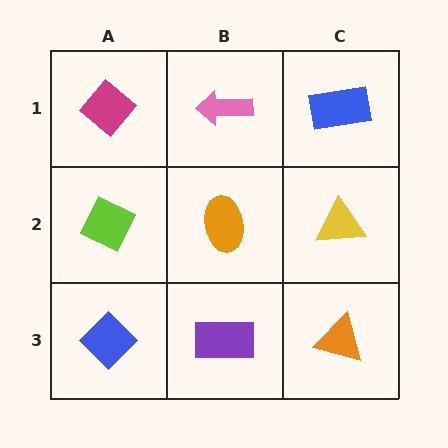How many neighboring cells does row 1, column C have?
2.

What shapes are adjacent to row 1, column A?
A lime diamond (row 2, column A), a pink arrow (row 1, column B).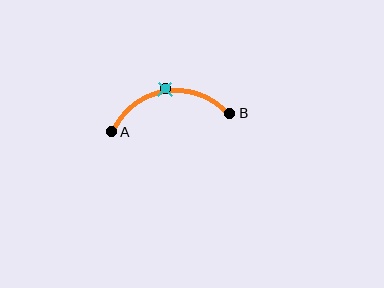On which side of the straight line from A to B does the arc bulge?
The arc bulges above the straight line connecting A and B.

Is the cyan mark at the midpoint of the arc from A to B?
Yes. The cyan mark lies on the arc at equal arc-length from both A and B — it is the arc midpoint.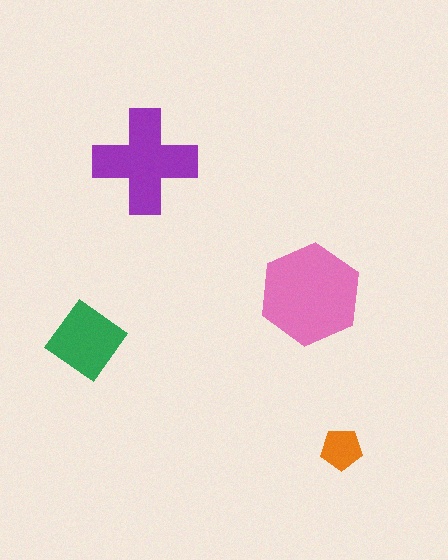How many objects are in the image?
There are 4 objects in the image.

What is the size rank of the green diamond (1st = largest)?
3rd.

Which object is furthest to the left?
The green diamond is leftmost.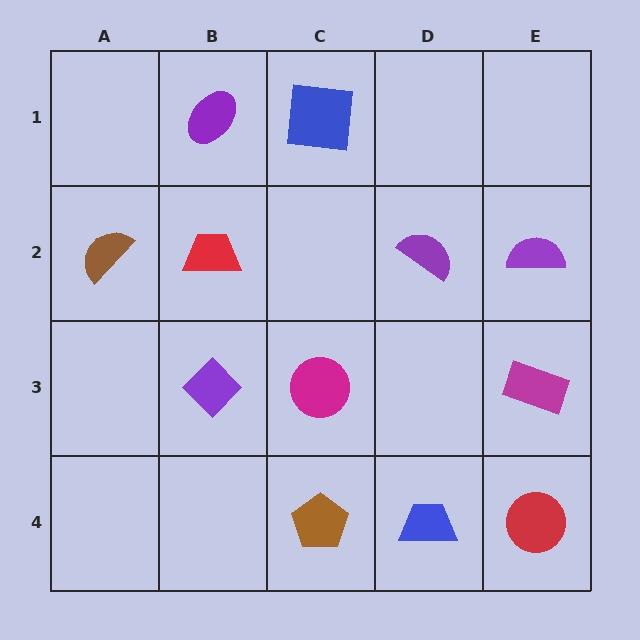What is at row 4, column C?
A brown pentagon.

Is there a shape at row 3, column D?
No, that cell is empty.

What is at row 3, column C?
A magenta circle.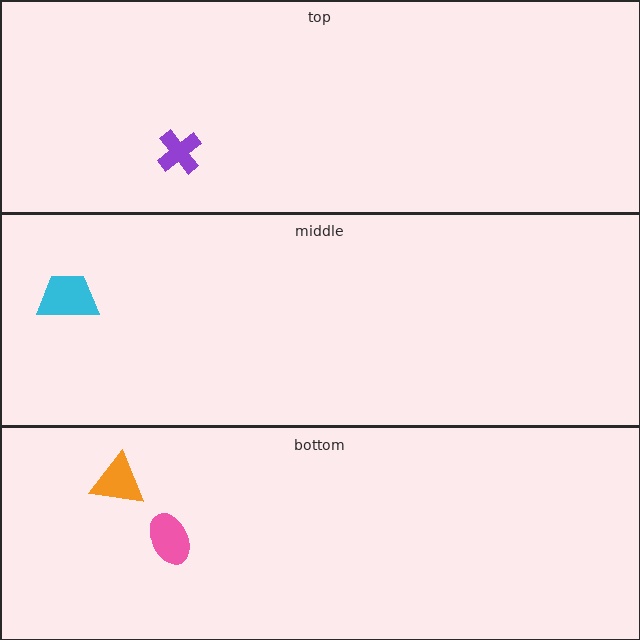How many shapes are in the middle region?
1.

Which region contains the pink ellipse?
The bottom region.